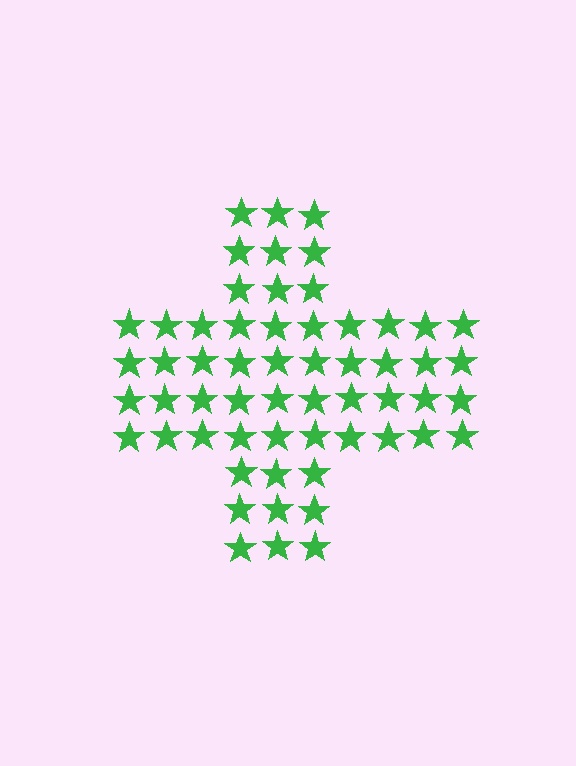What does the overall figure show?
The overall figure shows a cross.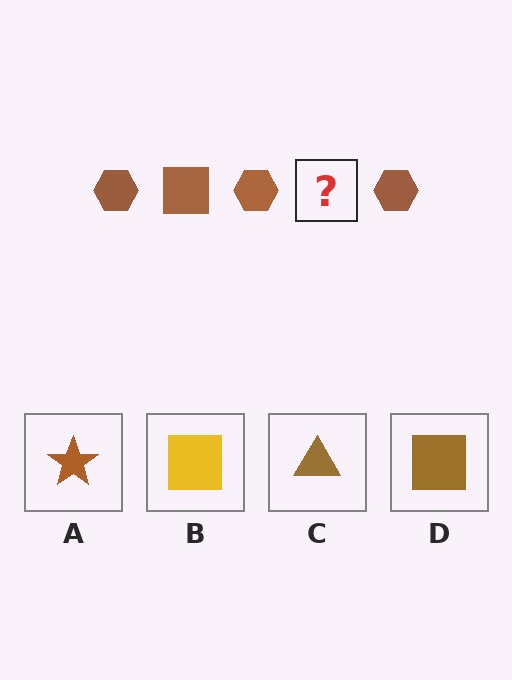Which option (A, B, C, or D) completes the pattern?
D.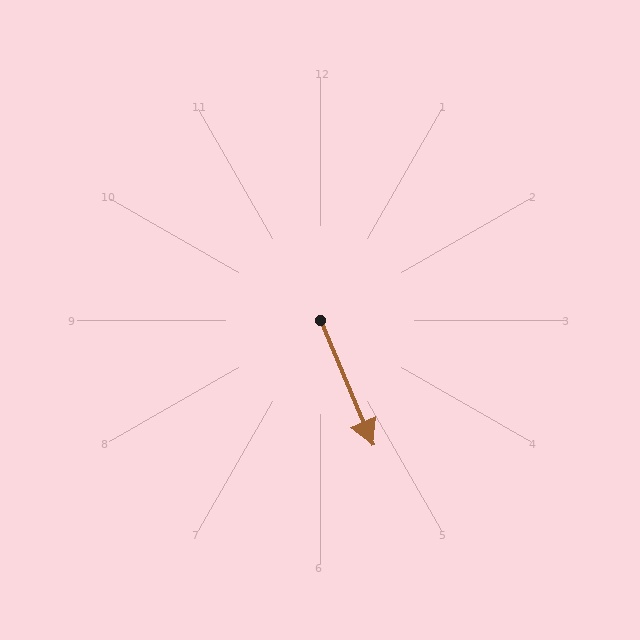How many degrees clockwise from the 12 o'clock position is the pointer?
Approximately 157 degrees.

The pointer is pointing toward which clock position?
Roughly 5 o'clock.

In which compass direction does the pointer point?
Southeast.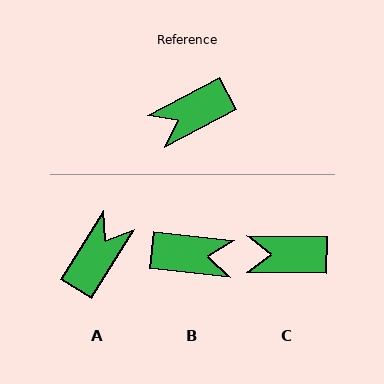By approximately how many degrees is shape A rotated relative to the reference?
Approximately 150 degrees clockwise.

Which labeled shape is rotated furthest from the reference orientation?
A, about 150 degrees away.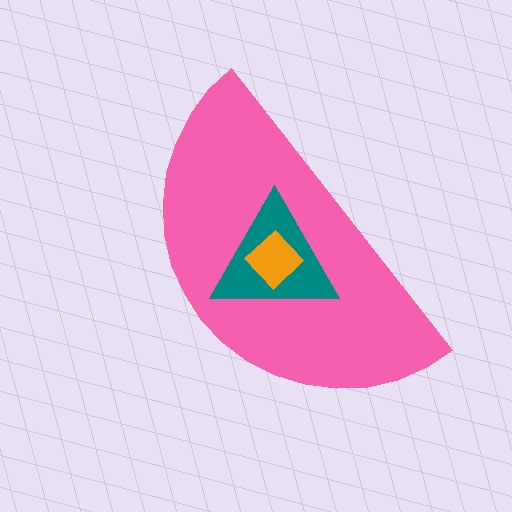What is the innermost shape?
The orange diamond.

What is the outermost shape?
The pink semicircle.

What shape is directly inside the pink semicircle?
The teal triangle.